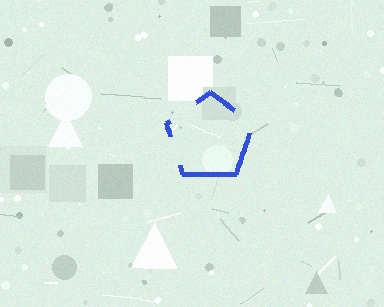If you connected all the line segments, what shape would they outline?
They would outline a pentagon.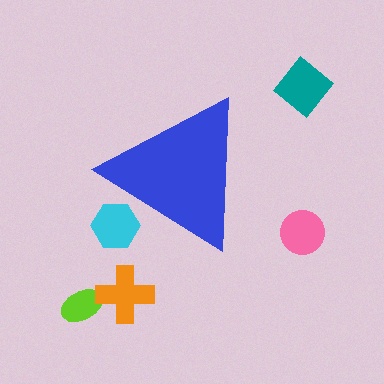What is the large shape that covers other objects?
A blue triangle.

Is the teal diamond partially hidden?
No, the teal diamond is fully visible.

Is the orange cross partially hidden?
No, the orange cross is fully visible.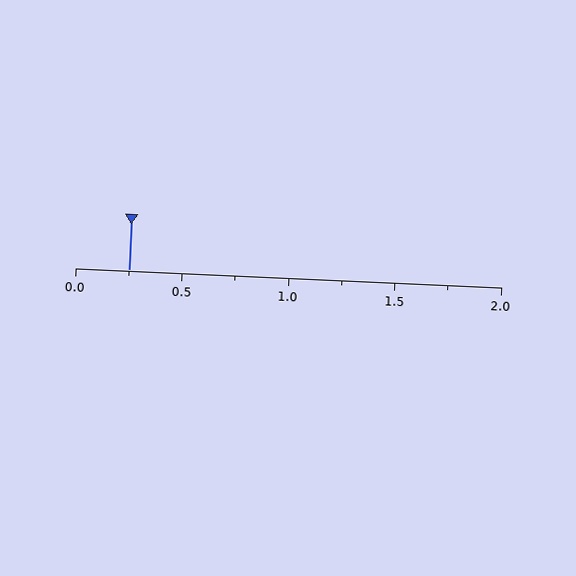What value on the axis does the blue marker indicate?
The marker indicates approximately 0.25.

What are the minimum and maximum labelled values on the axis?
The axis runs from 0.0 to 2.0.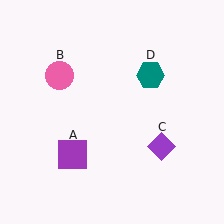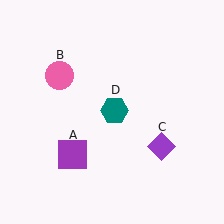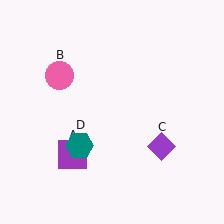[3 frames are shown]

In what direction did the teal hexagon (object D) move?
The teal hexagon (object D) moved down and to the left.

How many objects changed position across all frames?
1 object changed position: teal hexagon (object D).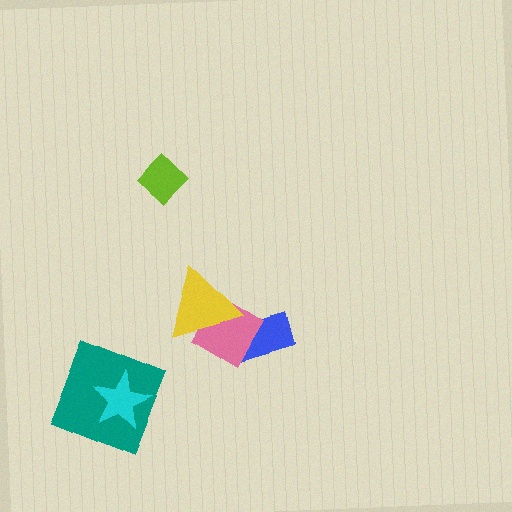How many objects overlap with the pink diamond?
2 objects overlap with the pink diamond.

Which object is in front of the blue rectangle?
The pink diamond is in front of the blue rectangle.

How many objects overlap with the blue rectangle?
1 object overlaps with the blue rectangle.